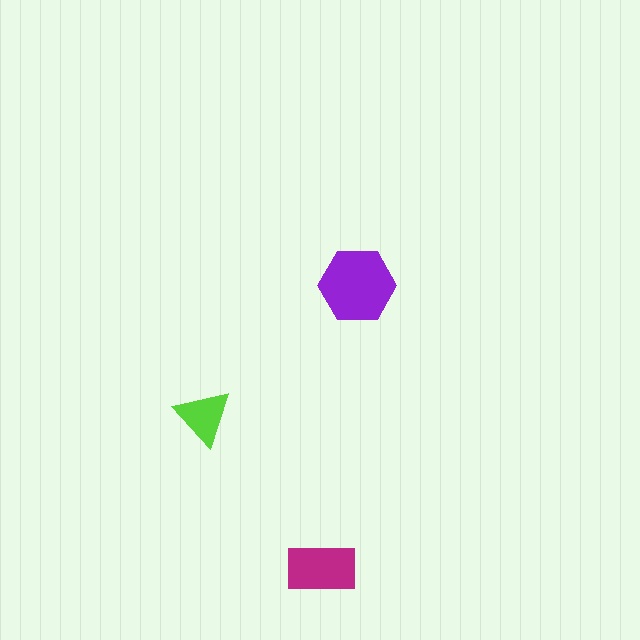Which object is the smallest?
The lime triangle.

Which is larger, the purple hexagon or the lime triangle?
The purple hexagon.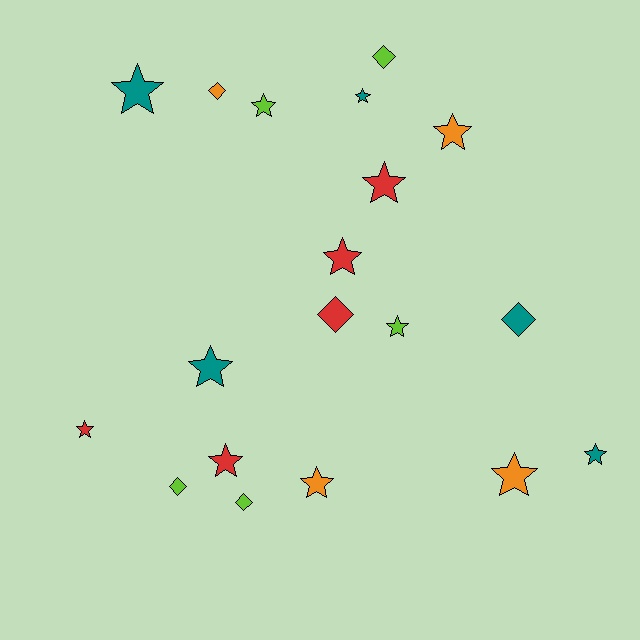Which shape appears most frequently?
Star, with 13 objects.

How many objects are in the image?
There are 19 objects.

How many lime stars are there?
There are 2 lime stars.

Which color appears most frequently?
Red, with 5 objects.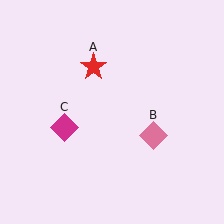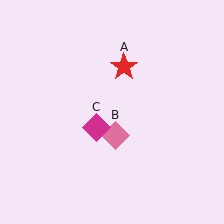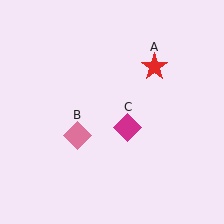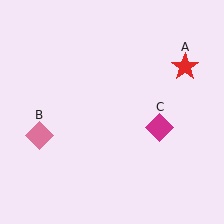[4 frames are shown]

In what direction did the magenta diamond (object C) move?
The magenta diamond (object C) moved right.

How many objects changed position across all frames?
3 objects changed position: red star (object A), pink diamond (object B), magenta diamond (object C).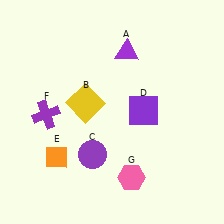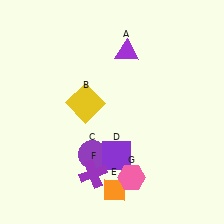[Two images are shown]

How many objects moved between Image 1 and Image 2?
3 objects moved between the two images.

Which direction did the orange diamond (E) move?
The orange diamond (E) moved right.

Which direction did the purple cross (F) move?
The purple cross (F) moved down.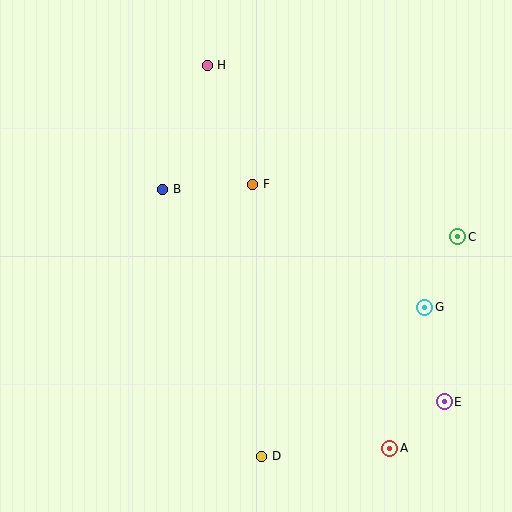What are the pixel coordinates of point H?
Point H is at (207, 65).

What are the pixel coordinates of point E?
Point E is at (444, 402).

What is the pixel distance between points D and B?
The distance between D and B is 285 pixels.